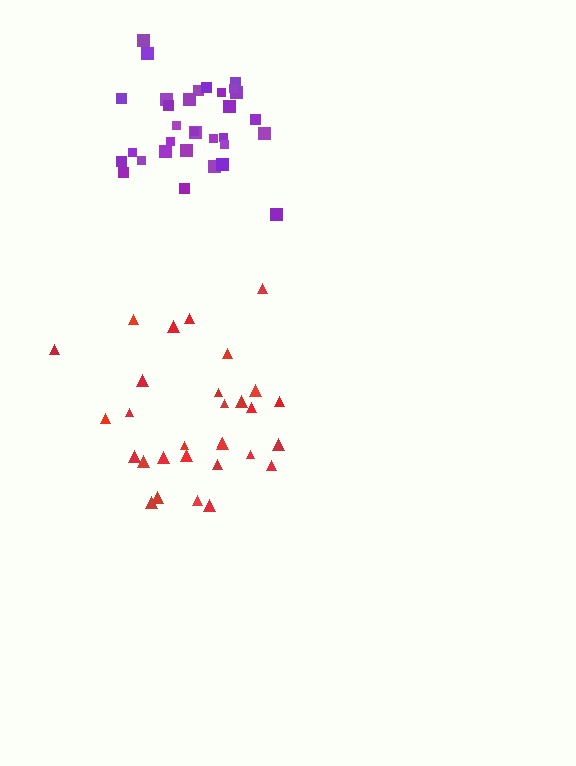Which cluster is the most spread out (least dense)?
Red.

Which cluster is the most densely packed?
Purple.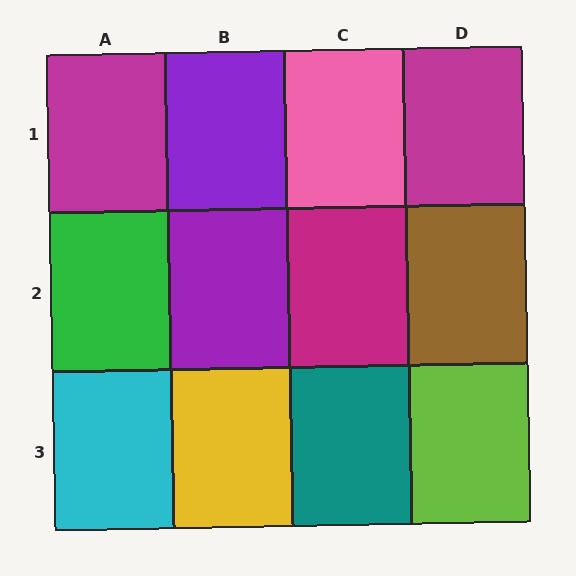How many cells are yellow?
1 cell is yellow.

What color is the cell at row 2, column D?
Brown.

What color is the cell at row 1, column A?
Magenta.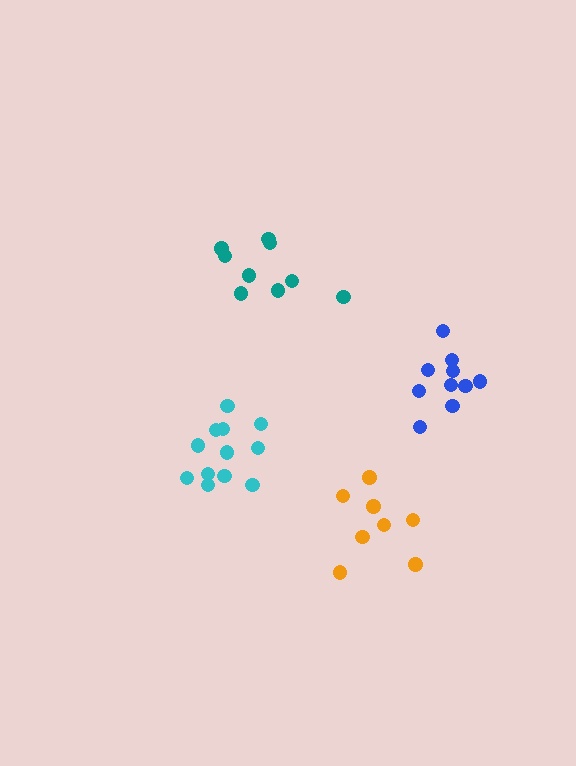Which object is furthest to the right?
The blue cluster is rightmost.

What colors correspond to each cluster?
The clusters are colored: orange, cyan, blue, teal.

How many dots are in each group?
Group 1: 8 dots, Group 2: 12 dots, Group 3: 10 dots, Group 4: 9 dots (39 total).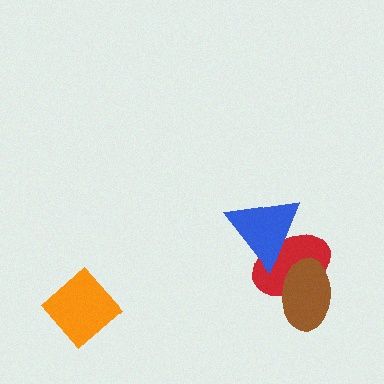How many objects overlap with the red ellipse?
2 objects overlap with the red ellipse.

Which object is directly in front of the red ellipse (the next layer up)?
The blue triangle is directly in front of the red ellipse.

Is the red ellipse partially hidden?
Yes, it is partially covered by another shape.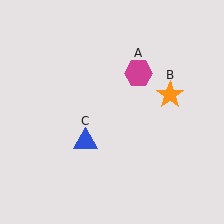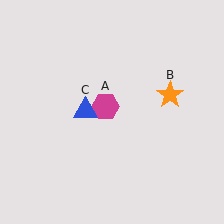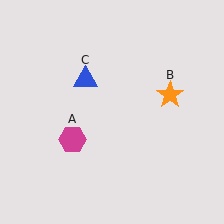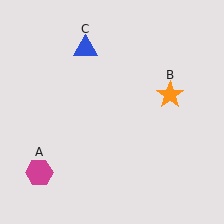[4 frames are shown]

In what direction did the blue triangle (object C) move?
The blue triangle (object C) moved up.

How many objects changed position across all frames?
2 objects changed position: magenta hexagon (object A), blue triangle (object C).